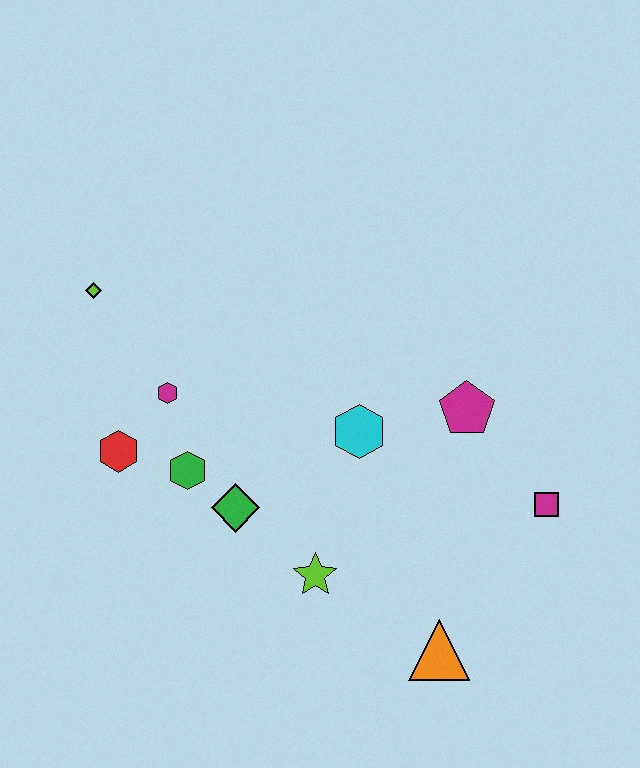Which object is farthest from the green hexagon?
The magenta square is farthest from the green hexagon.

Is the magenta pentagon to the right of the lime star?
Yes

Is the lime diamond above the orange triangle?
Yes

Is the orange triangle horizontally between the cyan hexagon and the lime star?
No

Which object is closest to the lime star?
The green diamond is closest to the lime star.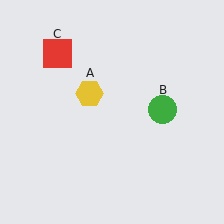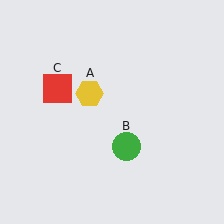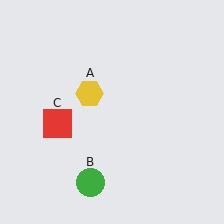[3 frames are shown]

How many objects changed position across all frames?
2 objects changed position: green circle (object B), red square (object C).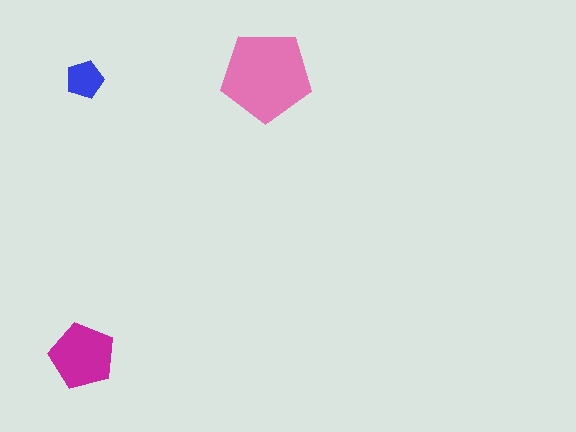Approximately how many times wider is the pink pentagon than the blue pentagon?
About 2.5 times wider.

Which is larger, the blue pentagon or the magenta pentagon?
The magenta one.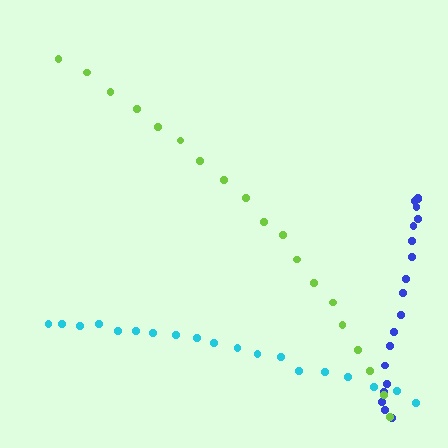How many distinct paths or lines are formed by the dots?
There are 3 distinct paths.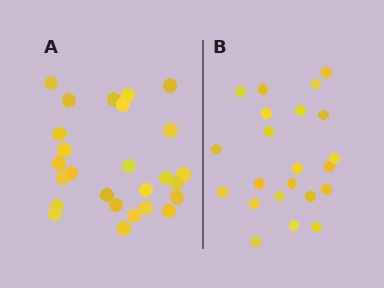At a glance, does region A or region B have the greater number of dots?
Region A (the left region) has more dots.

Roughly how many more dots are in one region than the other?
Region A has about 4 more dots than region B.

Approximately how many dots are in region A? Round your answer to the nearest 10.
About 30 dots. (The exact count is 26, which rounds to 30.)